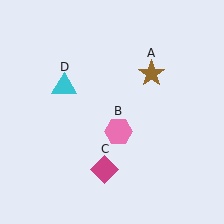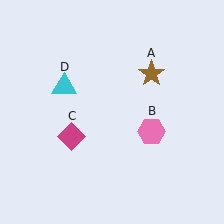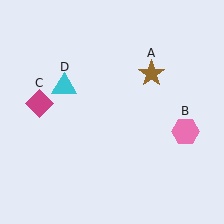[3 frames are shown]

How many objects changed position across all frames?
2 objects changed position: pink hexagon (object B), magenta diamond (object C).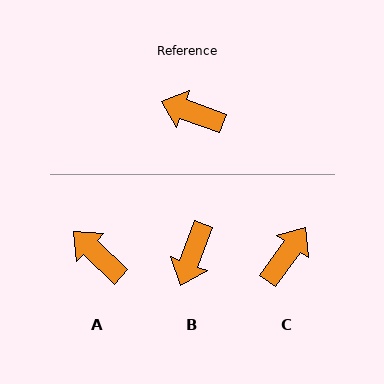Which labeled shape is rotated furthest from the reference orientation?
C, about 105 degrees away.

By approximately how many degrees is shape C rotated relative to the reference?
Approximately 105 degrees clockwise.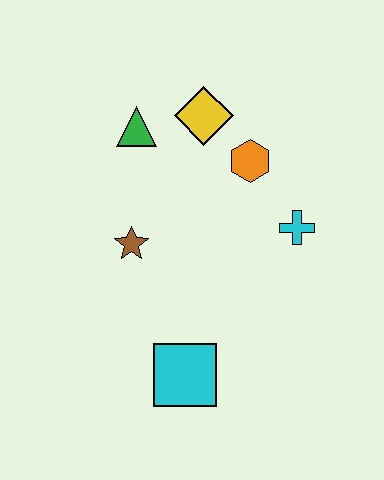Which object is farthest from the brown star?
The cyan cross is farthest from the brown star.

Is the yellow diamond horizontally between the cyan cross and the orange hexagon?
No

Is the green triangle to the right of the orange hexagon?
No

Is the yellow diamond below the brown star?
No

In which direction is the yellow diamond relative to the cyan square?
The yellow diamond is above the cyan square.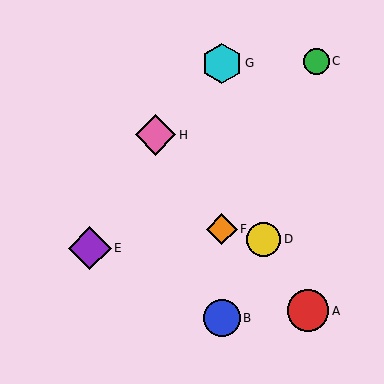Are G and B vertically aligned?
Yes, both are at x≈222.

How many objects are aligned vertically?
3 objects (B, F, G) are aligned vertically.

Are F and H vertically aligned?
No, F is at x≈222 and H is at x≈155.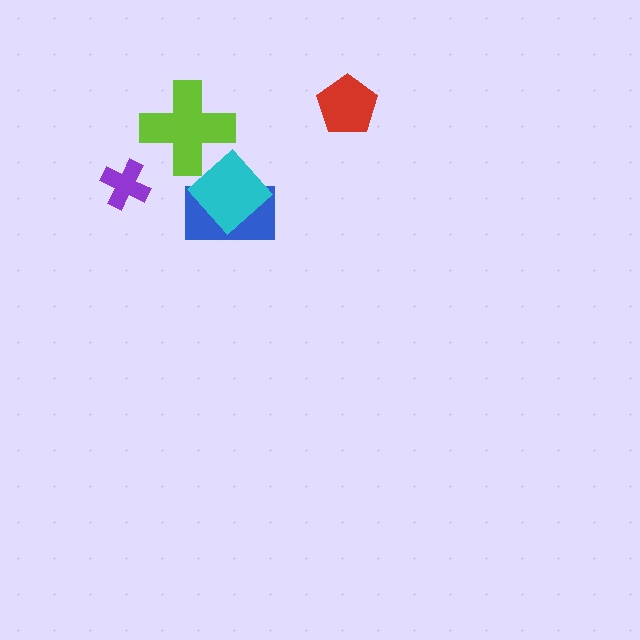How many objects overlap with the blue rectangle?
1 object overlaps with the blue rectangle.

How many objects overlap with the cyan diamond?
2 objects overlap with the cyan diamond.